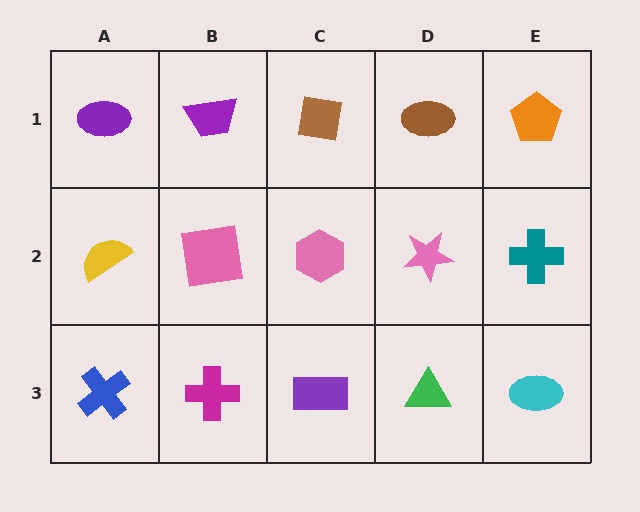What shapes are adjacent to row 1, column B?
A pink square (row 2, column B), a purple ellipse (row 1, column A), a brown square (row 1, column C).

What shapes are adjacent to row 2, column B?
A purple trapezoid (row 1, column B), a magenta cross (row 3, column B), a yellow semicircle (row 2, column A), a pink hexagon (row 2, column C).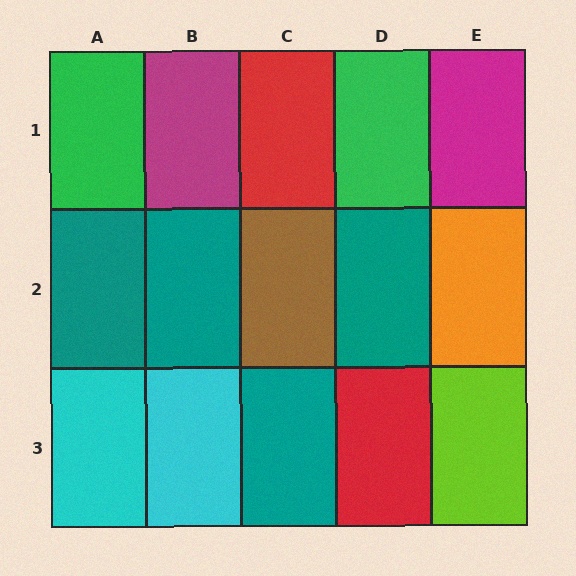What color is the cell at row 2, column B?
Teal.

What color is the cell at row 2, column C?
Brown.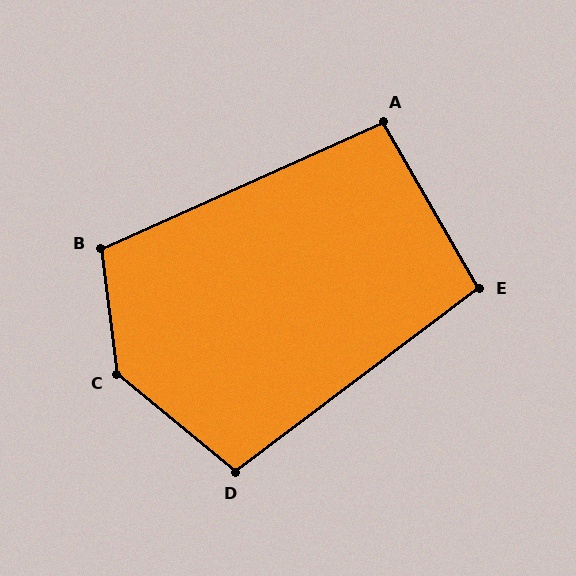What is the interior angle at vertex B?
Approximately 107 degrees (obtuse).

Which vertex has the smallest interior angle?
A, at approximately 96 degrees.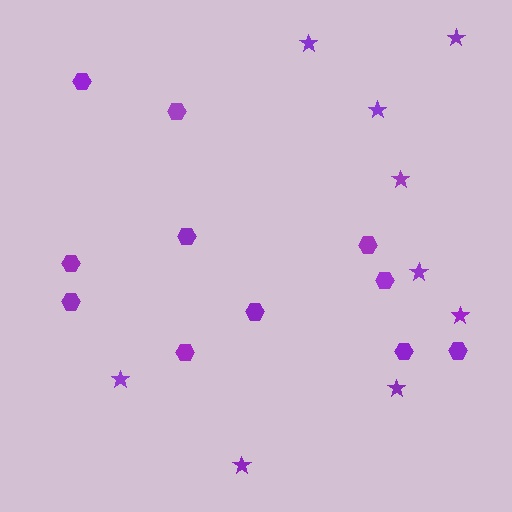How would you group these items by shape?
There are 2 groups: one group of stars (9) and one group of hexagons (11).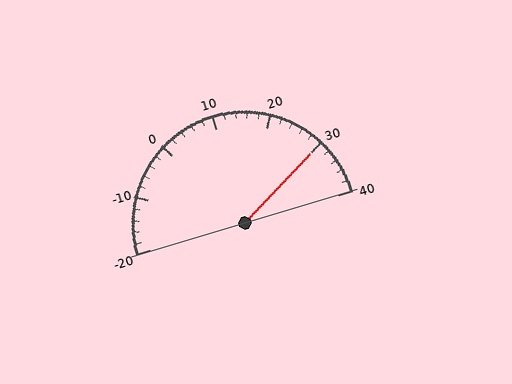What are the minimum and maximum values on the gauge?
The gauge ranges from -20 to 40.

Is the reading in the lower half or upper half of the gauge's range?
The reading is in the upper half of the range (-20 to 40).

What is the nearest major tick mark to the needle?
The nearest major tick mark is 30.